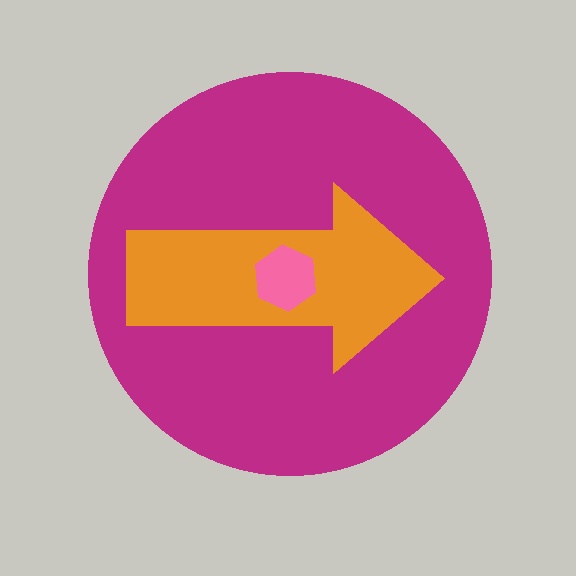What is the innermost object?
The pink hexagon.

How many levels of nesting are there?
3.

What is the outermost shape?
The magenta circle.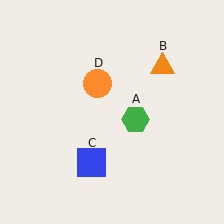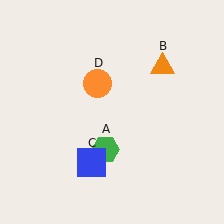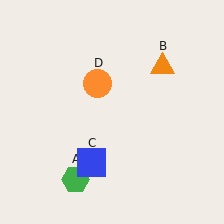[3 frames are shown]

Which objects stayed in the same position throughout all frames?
Orange triangle (object B) and blue square (object C) and orange circle (object D) remained stationary.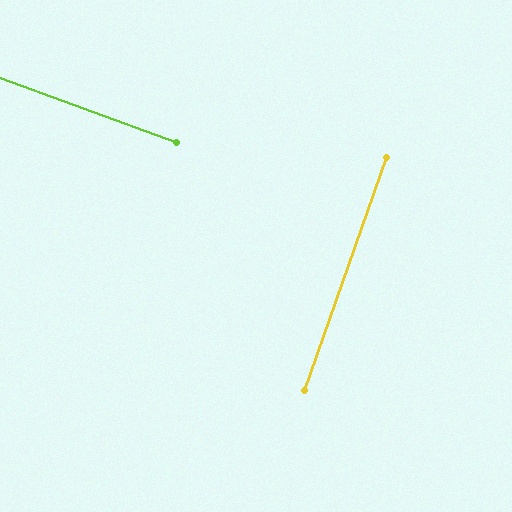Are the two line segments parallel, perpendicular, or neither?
Perpendicular — they meet at approximately 90°.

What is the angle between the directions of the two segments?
Approximately 90 degrees.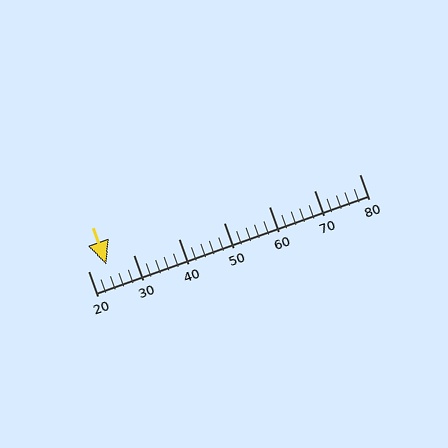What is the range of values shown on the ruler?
The ruler shows values from 20 to 80.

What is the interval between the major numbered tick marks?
The major tick marks are spaced 10 units apart.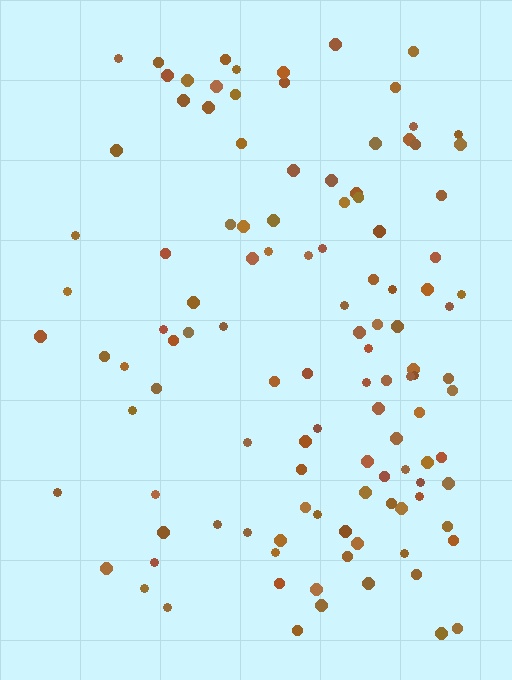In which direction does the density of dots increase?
From left to right, with the right side densest.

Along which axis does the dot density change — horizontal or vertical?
Horizontal.